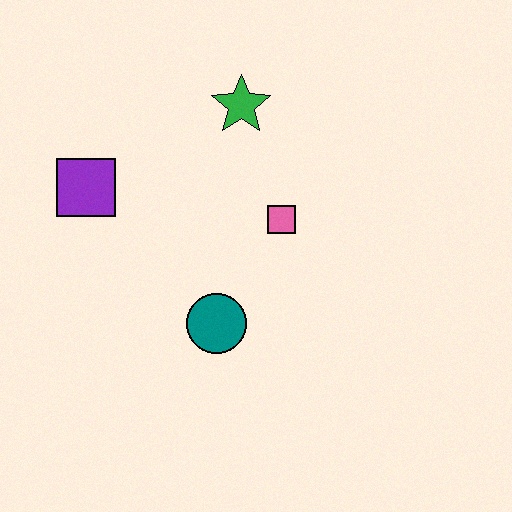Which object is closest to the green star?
The pink square is closest to the green star.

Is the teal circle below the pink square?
Yes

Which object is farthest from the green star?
The teal circle is farthest from the green star.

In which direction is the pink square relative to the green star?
The pink square is below the green star.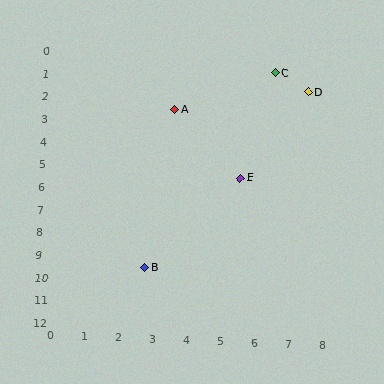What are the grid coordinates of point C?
Point C is at approximately (6.3, 0.6).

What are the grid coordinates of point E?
Point E is at approximately (5.4, 5.3).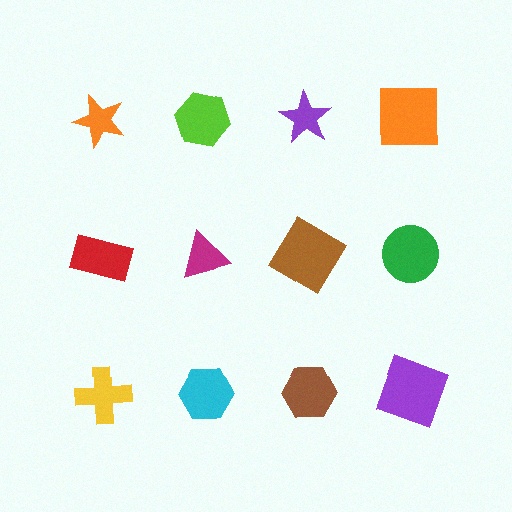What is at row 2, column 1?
A red rectangle.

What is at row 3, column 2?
A cyan hexagon.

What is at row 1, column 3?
A purple star.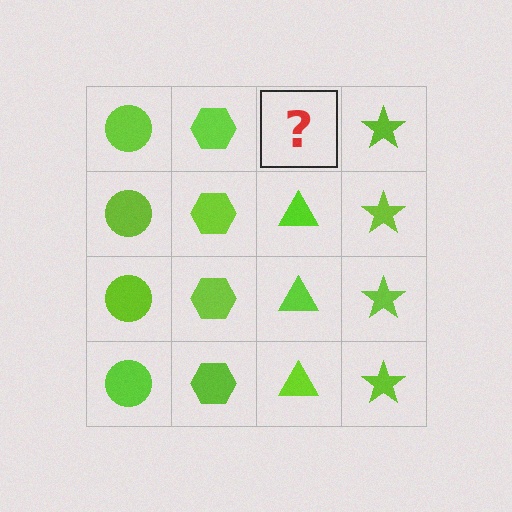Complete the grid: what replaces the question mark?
The question mark should be replaced with a lime triangle.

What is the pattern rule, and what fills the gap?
The rule is that each column has a consistent shape. The gap should be filled with a lime triangle.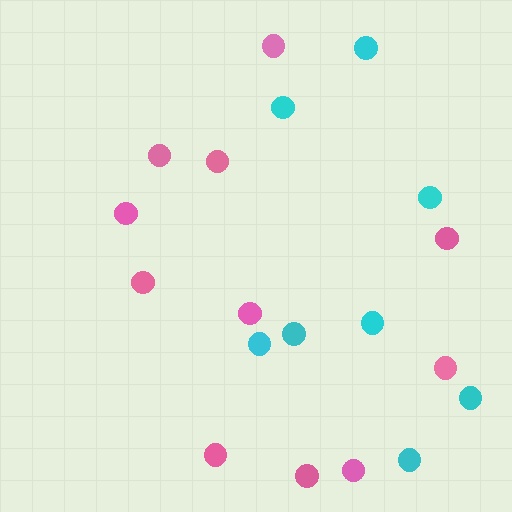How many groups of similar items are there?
There are 2 groups: one group of cyan circles (8) and one group of pink circles (11).